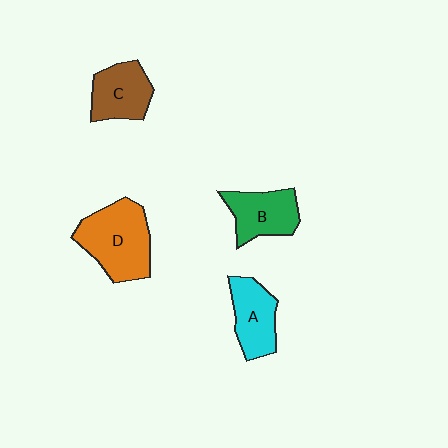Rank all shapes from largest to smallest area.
From largest to smallest: D (orange), B (green), A (cyan), C (brown).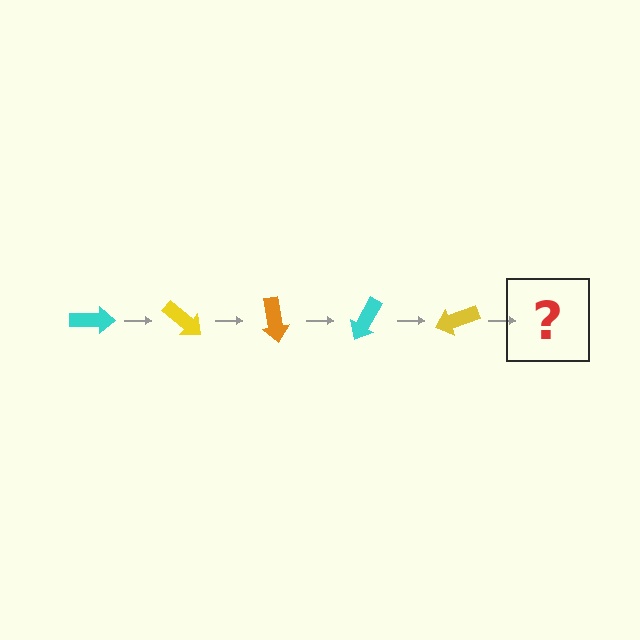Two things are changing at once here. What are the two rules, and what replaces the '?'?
The two rules are that it rotates 40 degrees each step and the color cycles through cyan, yellow, and orange. The '?' should be an orange arrow, rotated 200 degrees from the start.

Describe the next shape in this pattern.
It should be an orange arrow, rotated 200 degrees from the start.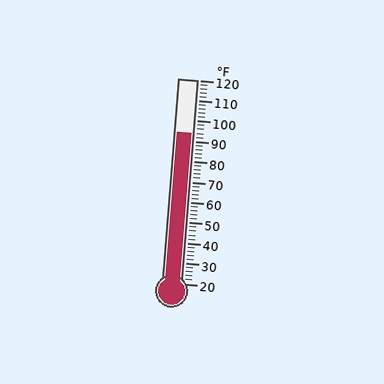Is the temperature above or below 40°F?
The temperature is above 40°F.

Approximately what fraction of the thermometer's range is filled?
The thermometer is filled to approximately 75% of its range.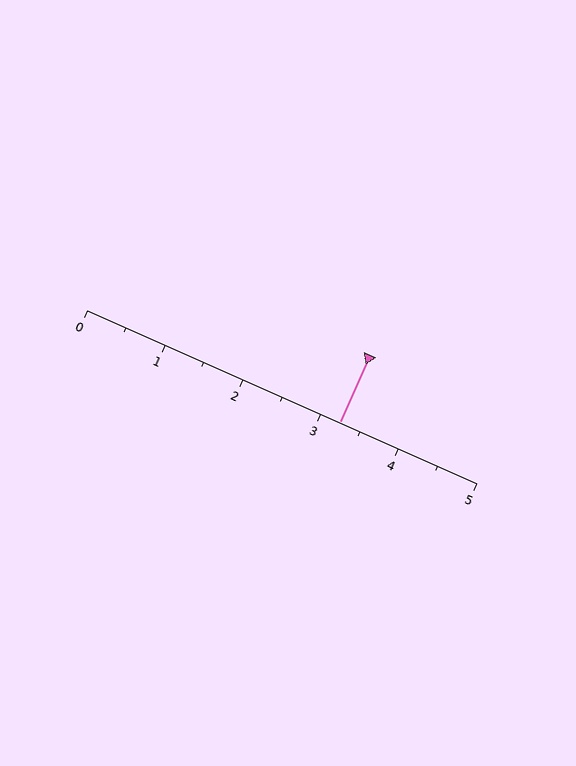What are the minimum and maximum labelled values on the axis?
The axis runs from 0 to 5.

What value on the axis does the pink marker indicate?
The marker indicates approximately 3.2.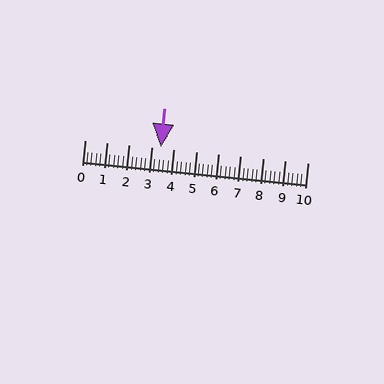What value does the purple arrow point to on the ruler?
The purple arrow points to approximately 3.4.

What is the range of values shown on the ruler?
The ruler shows values from 0 to 10.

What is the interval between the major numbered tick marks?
The major tick marks are spaced 1 units apart.